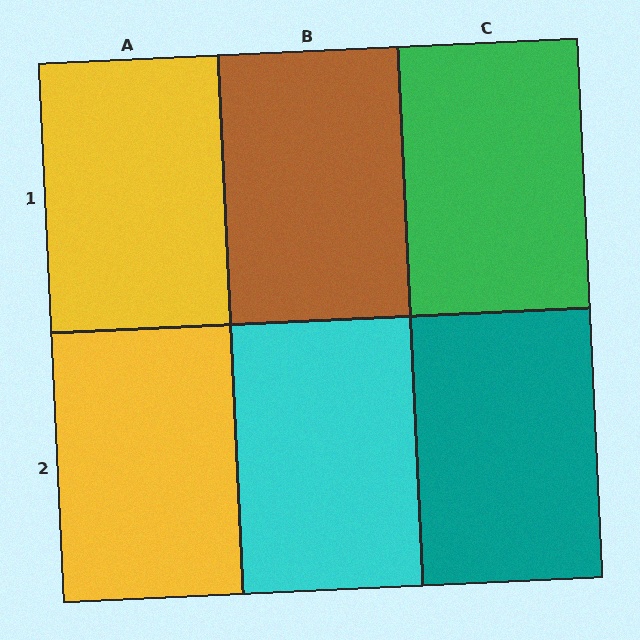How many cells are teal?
1 cell is teal.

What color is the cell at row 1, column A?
Yellow.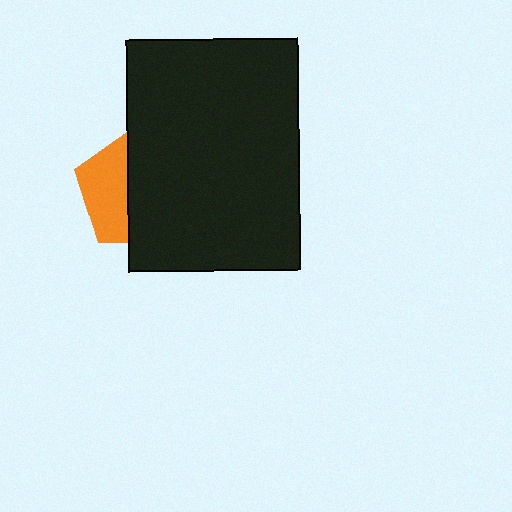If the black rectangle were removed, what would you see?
You would see the complete orange pentagon.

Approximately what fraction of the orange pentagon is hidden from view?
Roughly 61% of the orange pentagon is hidden behind the black rectangle.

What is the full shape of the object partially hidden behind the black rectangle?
The partially hidden object is an orange pentagon.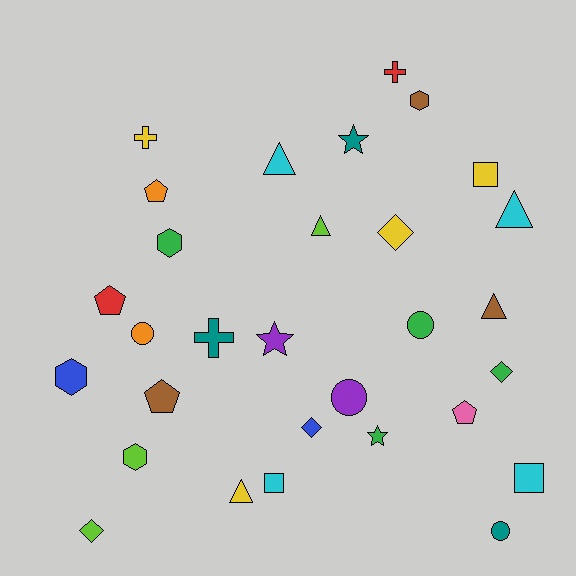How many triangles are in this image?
There are 5 triangles.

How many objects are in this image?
There are 30 objects.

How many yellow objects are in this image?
There are 4 yellow objects.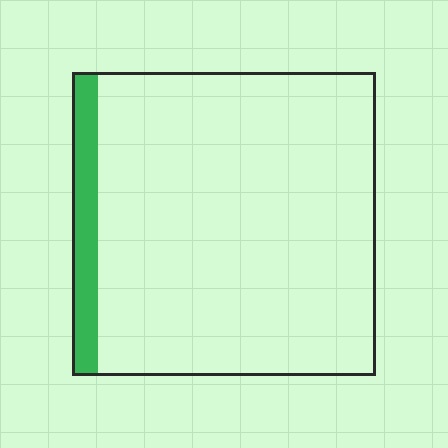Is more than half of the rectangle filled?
No.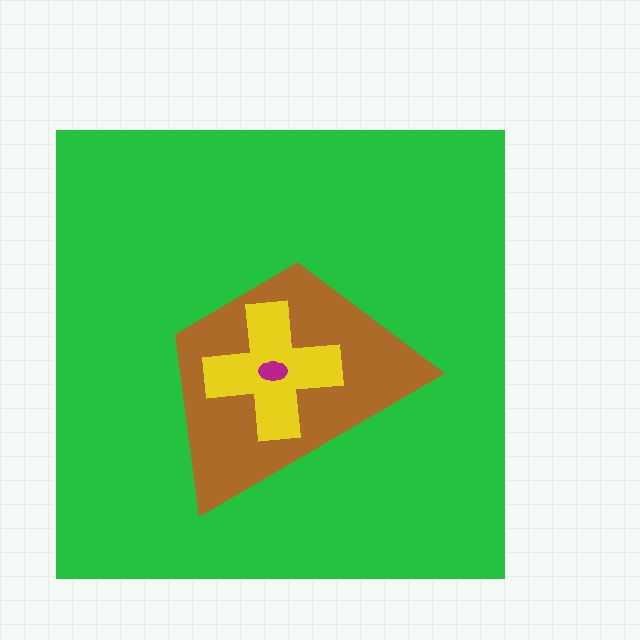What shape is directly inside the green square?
The brown trapezoid.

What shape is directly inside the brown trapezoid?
The yellow cross.